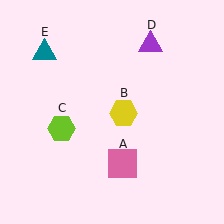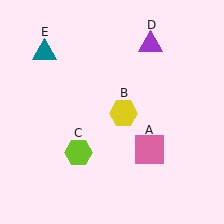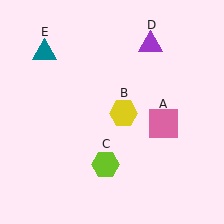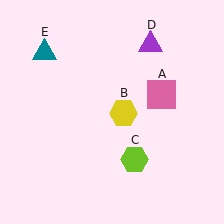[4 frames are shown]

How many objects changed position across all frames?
2 objects changed position: pink square (object A), lime hexagon (object C).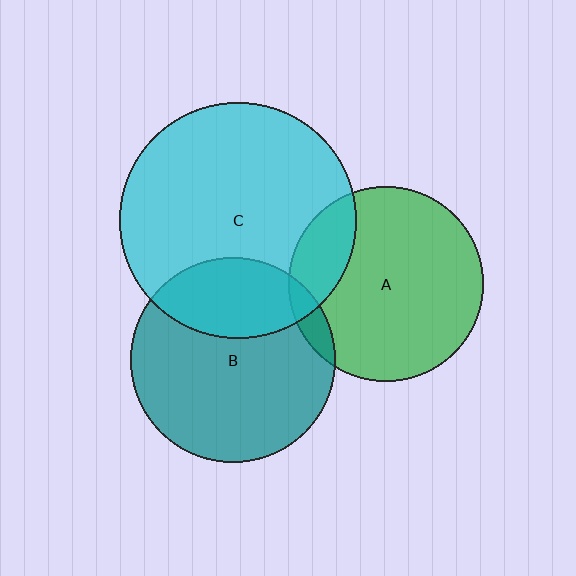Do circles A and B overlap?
Yes.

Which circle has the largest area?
Circle C (cyan).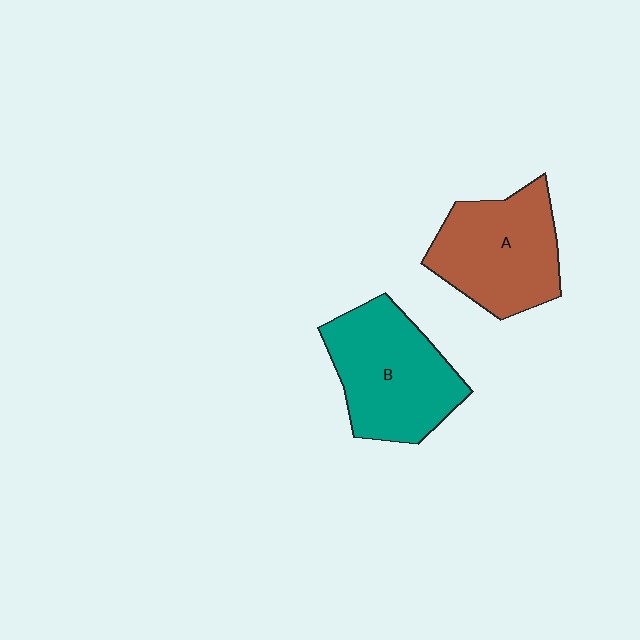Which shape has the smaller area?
Shape A (brown).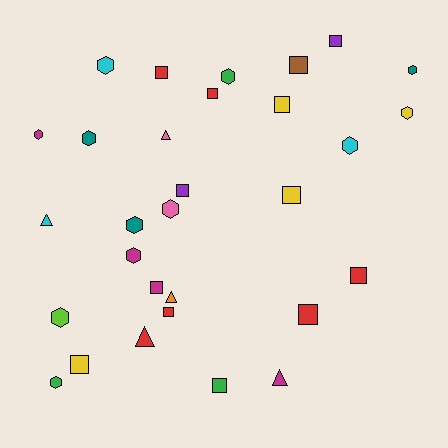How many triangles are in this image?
There are 5 triangles.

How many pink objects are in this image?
There are 2 pink objects.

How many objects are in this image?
There are 30 objects.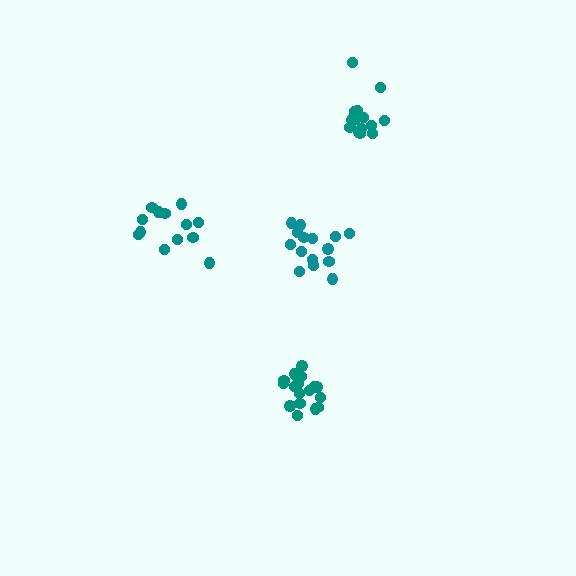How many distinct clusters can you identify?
There are 4 distinct clusters.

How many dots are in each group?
Group 1: 14 dots, Group 2: 17 dots, Group 3: 15 dots, Group 4: 13 dots (59 total).